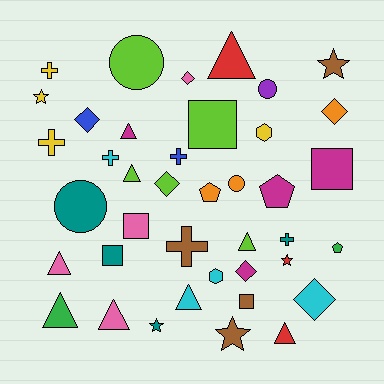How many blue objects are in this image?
There are 2 blue objects.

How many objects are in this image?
There are 40 objects.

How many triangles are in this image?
There are 9 triangles.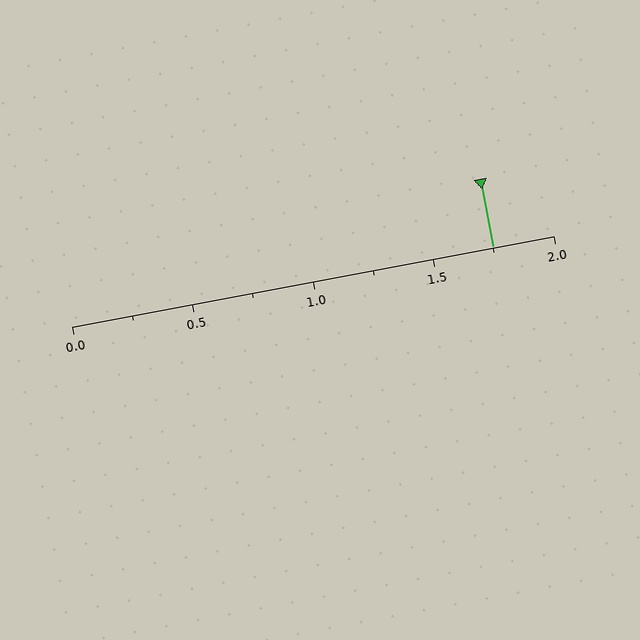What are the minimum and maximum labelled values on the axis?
The axis runs from 0.0 to 2.0.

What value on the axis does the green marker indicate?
The marker indicates approximately 1.75.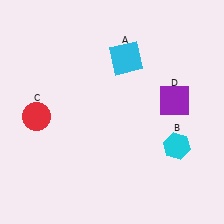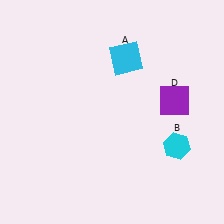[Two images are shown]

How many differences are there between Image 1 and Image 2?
There is 1 difference between the two images.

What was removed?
The red circle (C) was removed in Image 2.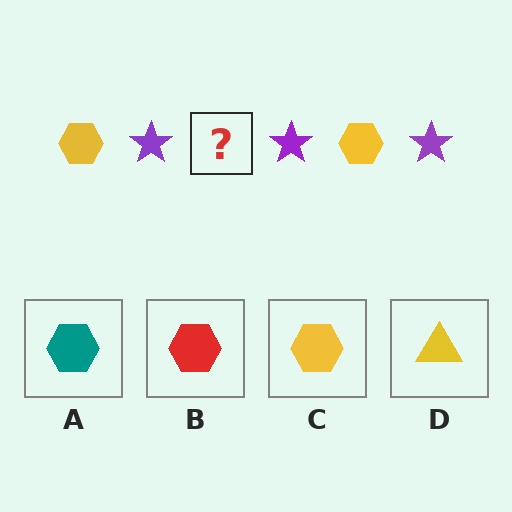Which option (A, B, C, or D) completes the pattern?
C.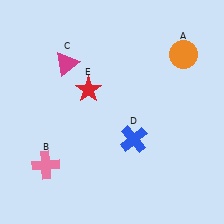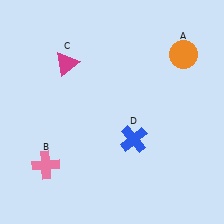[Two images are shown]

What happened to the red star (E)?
The red star (E) was removed in Image 2. It was in the top-left area of Image 1.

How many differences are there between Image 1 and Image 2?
There is 1 difference between the two images.